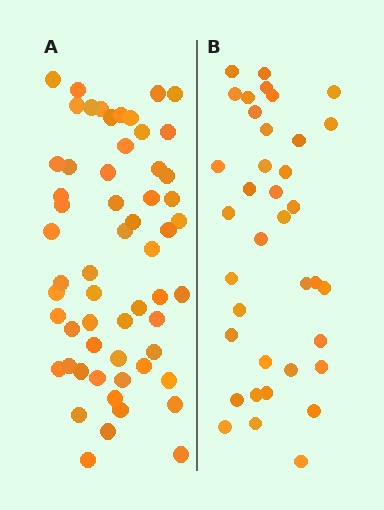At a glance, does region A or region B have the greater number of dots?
Region A (the left region) has more dots.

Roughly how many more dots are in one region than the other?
Region A has approximately 20 more dots than region B.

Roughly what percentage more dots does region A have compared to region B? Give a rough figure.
About 55% more.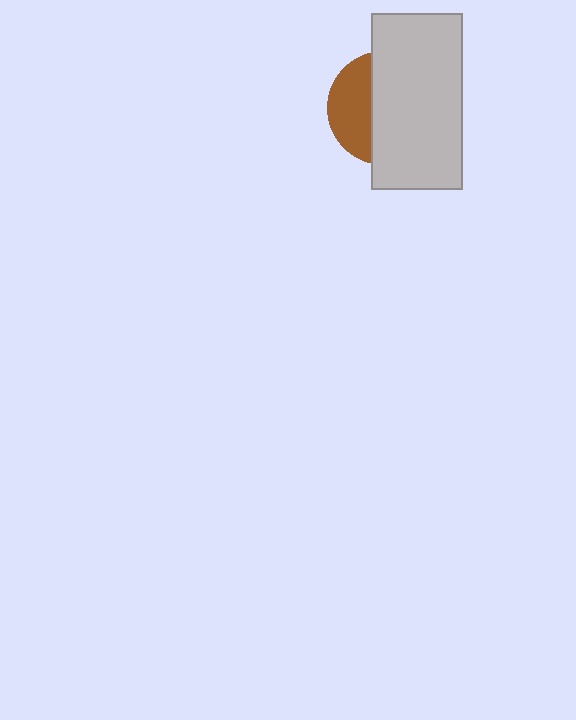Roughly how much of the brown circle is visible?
A small part of it is visible (roughly 36%).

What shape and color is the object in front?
The object in front is a light gray rectangle.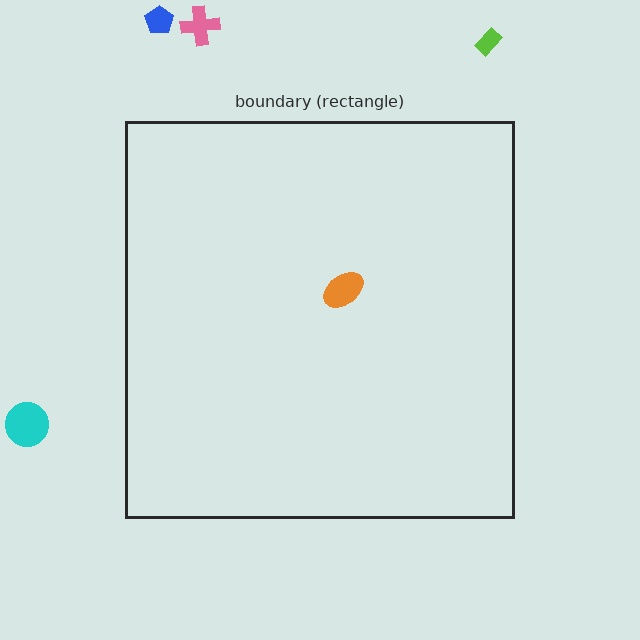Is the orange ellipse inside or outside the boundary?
Inside.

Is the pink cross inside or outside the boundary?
Outside.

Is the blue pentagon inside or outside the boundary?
Outside.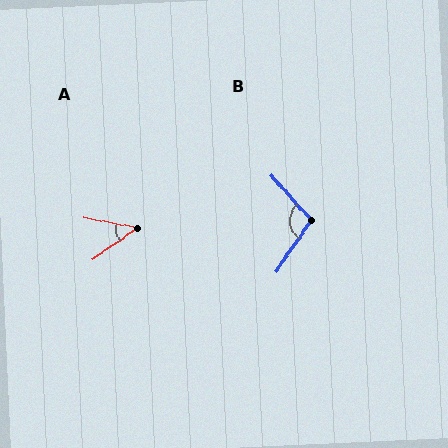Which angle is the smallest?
A, at approximately 45 degrees.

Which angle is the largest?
B, at approximately 104 degrees.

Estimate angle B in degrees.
Approximately 104 degrees.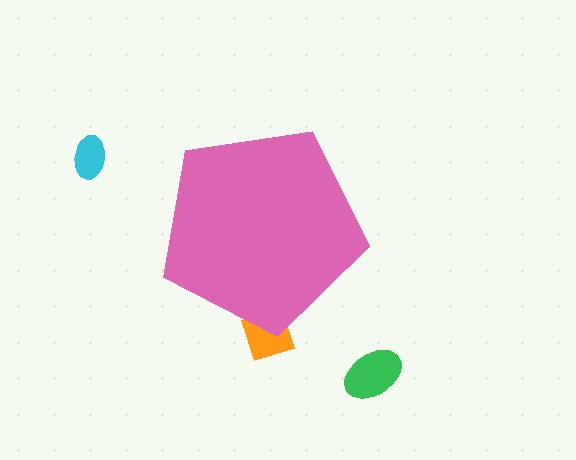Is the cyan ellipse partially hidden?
No, the cyan ellipse is fully visible.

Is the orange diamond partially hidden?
Yes, the orange diamond is partially hidden behind the pink pentagon.